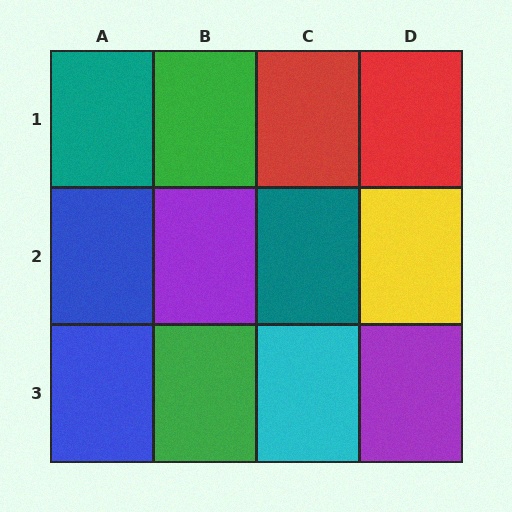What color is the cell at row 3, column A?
Blue.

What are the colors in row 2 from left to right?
Blue, purple, teal, yellow.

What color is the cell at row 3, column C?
Cyan.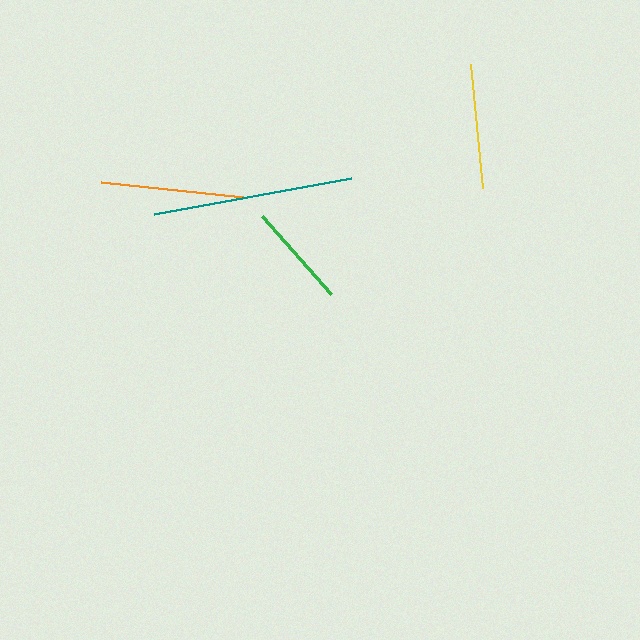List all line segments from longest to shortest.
From longest to shortest: teal, orange, yellow, green.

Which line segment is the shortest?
The green line is the shortest at approximately 105 pixels.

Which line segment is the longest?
The teal line is the longest at approximately 201 pixels.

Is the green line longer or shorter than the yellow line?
The yellow line is longer than the green line.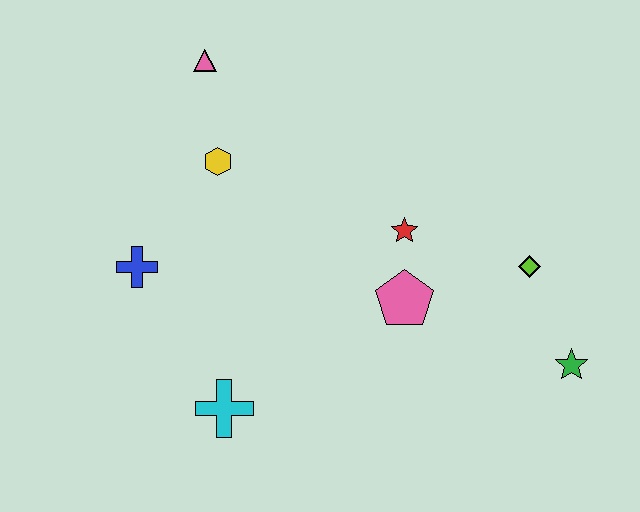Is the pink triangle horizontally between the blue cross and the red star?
Yes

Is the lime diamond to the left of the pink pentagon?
No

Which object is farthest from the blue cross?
The green star is farthest from the blue cross.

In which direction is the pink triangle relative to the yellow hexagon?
The pink triangle is above the yellow hexagon.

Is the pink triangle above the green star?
Yes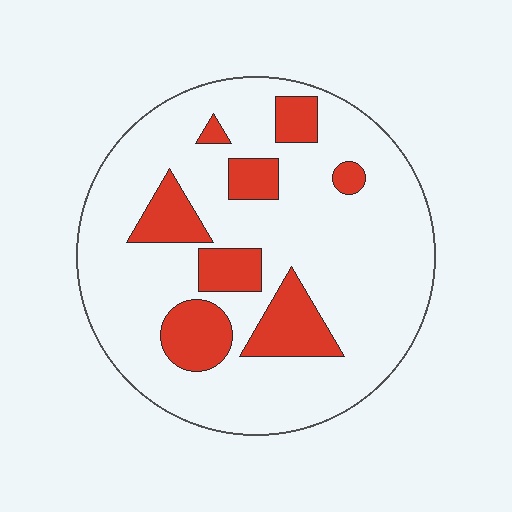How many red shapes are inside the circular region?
8.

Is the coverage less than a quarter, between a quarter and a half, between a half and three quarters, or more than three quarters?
Less than a quarter.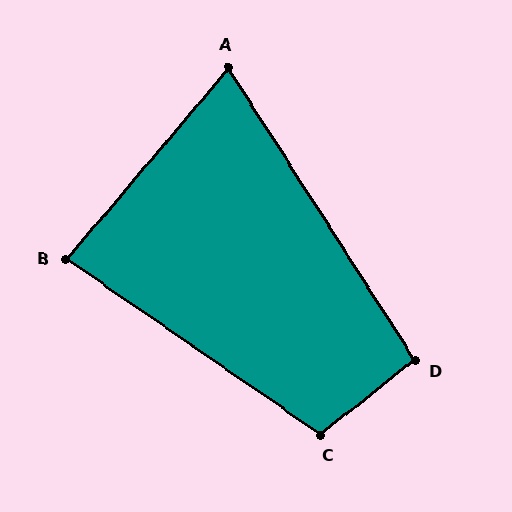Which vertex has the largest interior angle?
C, at approximately 107 degrees.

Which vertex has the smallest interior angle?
A, at approximately 73 degrees.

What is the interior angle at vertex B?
Approximately 84 degrees (acute).